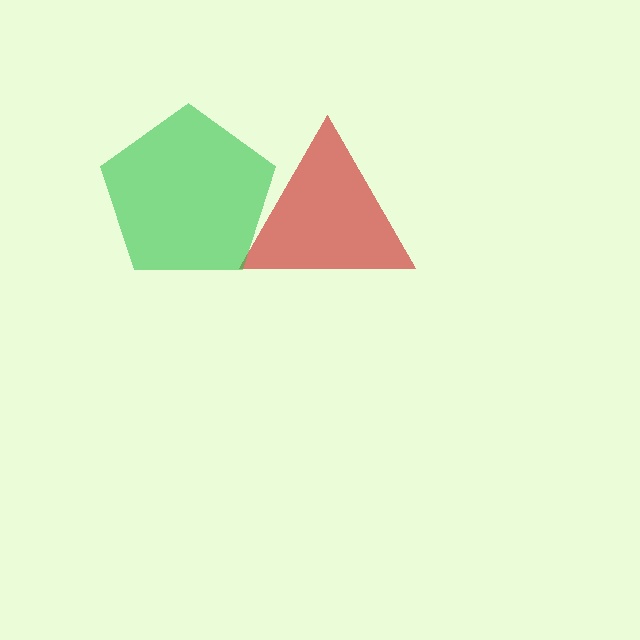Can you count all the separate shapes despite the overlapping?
Yes, there are 2 separate shapes.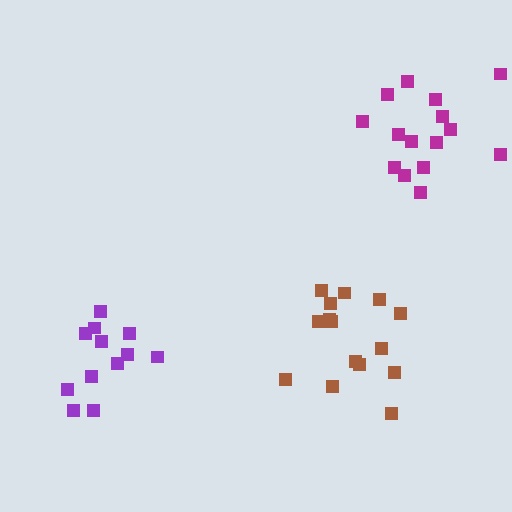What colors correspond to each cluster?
The clusters are colored: brown, magenta, purple.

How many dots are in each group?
Group 1: 15 dots, Group 2: 15 dots, Group 3: 12 dots (42 total).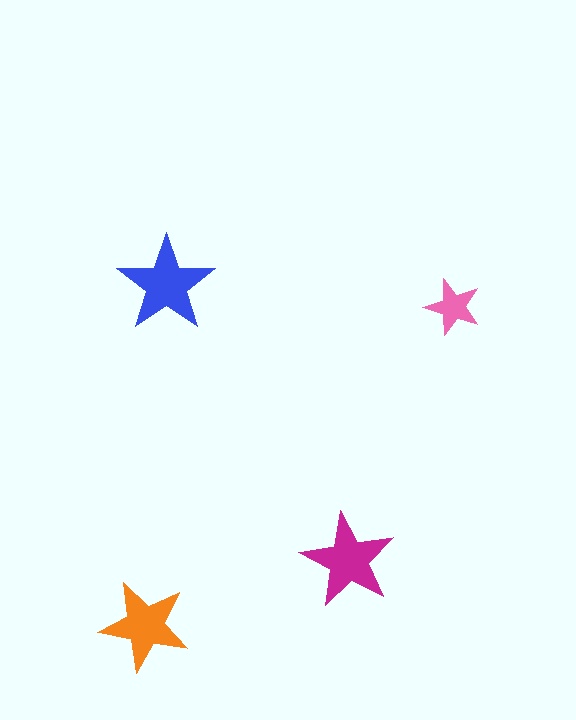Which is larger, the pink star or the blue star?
The blue one.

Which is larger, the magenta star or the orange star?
The magenta one.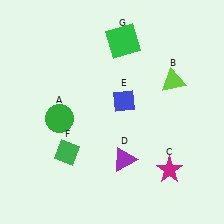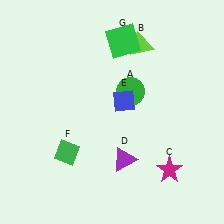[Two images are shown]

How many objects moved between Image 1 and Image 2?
2 objects moved between the two images.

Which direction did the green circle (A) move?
The green circle (A) moved right.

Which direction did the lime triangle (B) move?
The lime triangle (B) moved up.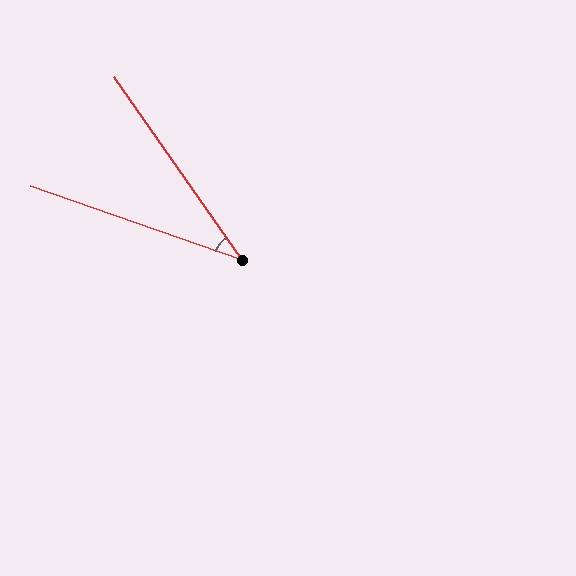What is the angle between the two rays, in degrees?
Approximately 36 degrees.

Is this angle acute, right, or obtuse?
It is acute.